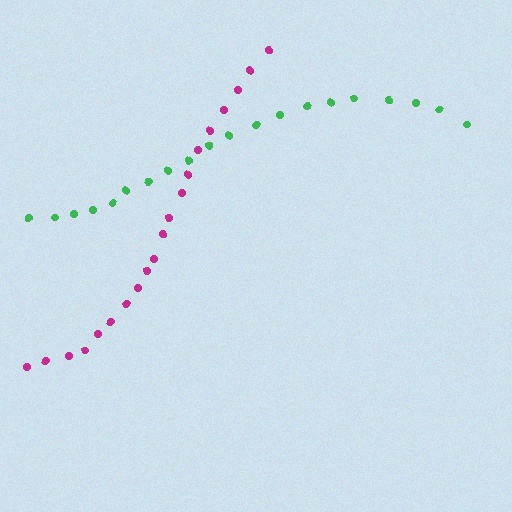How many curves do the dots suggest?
There are 2 distinct paths.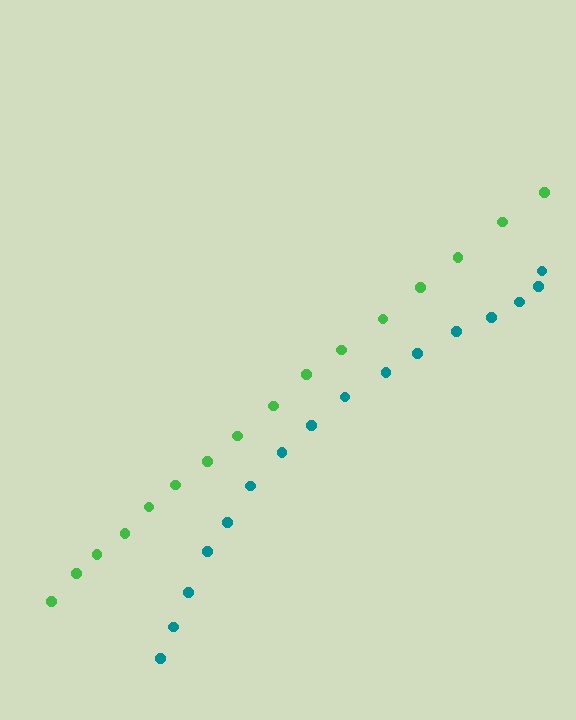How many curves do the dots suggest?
There are 2 distinct paths.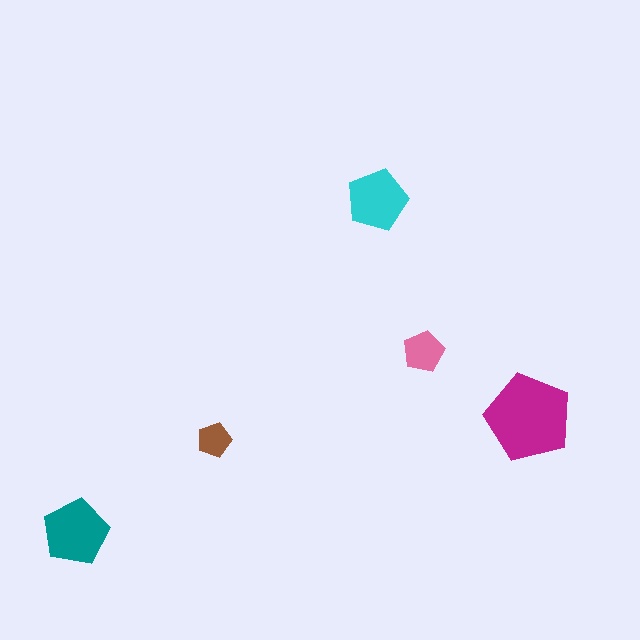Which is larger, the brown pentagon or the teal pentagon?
The teal one.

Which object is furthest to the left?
The teal pentagon is leftmost.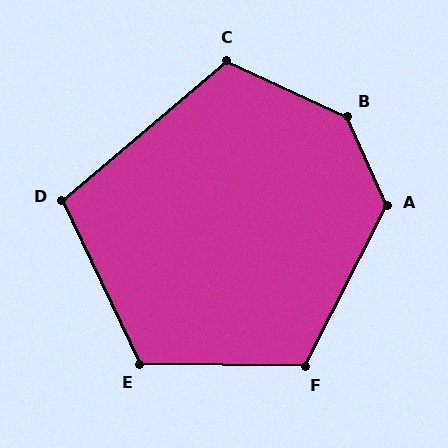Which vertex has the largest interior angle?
B, at approximately 139 degrees.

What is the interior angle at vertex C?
Approximately 115 degrees (obtuse).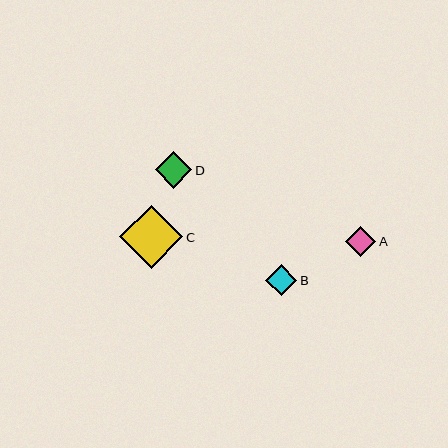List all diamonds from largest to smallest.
From largest to smallest: C, D, B, A.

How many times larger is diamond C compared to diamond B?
Diamond C is approximately 2.0 times the size of diamond B.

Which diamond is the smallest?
Diamond A is the smallest with a size of approximately 30 pixels.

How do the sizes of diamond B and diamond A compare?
Diamond B and diamond A are approximately the same size.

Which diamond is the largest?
Diamond C is the largest with a size of approximately 63 pixels.